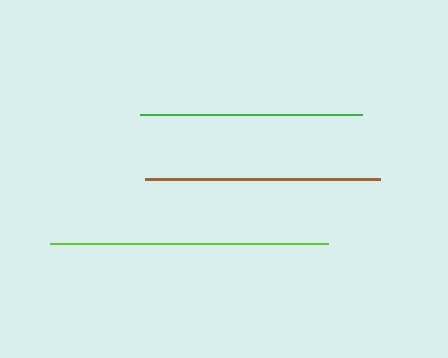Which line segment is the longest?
The lime line is the longest at approximately 278 pixels.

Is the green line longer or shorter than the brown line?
The brown line is longer than the green line.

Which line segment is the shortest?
The green line is the shortest at approximately 221 pixels.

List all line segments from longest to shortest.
From longest to shortest: lime, brown, green.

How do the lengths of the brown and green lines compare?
The brown and green lines are approximately the same length.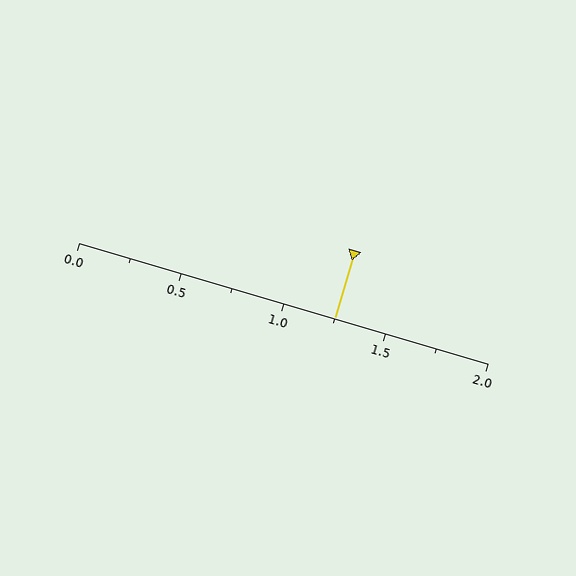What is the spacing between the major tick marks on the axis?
The major ticks are spaced 0.5 apart.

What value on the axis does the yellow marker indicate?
The marker indicates approximately 1.25.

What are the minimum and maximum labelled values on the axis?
The axis runs from 0.0 to 2.0.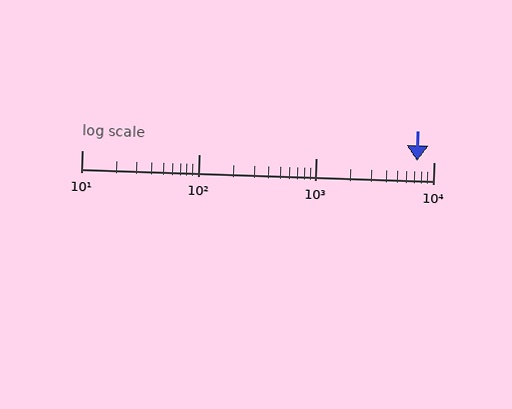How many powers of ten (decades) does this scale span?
The scale spans 3 decades, from 10 to 10000.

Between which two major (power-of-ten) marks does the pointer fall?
The pointer is between 1000 and 10000.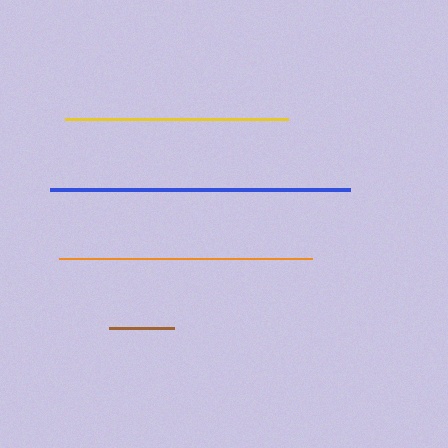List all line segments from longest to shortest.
From longest to shortest: blue, orange, yellow, brown.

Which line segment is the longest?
The blue line is the longest at approximately 300 pixels.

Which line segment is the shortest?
The brown line is the shortest at approximately 65 pixels.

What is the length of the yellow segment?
The yellow segment is approximately 222 pixels long.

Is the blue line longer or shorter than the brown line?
The blue line is longer than the brown line.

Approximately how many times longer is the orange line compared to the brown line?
The orange line is approximately 3.9 times the length of the brown line.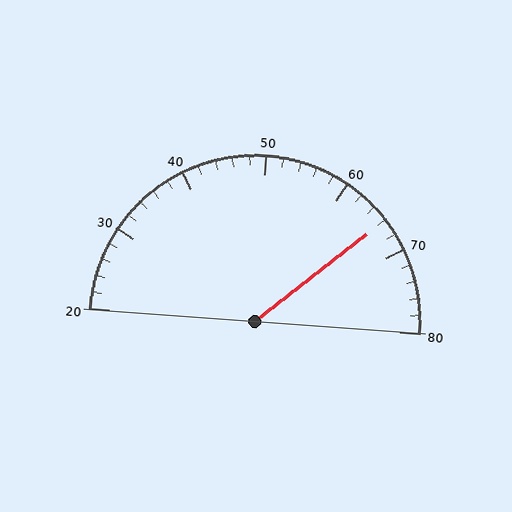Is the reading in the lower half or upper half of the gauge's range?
The reading is in the upper half of the range (20 to 80).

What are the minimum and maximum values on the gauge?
The gauge ranges from 20 to 80.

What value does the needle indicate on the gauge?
The needle indicates approximately 66.